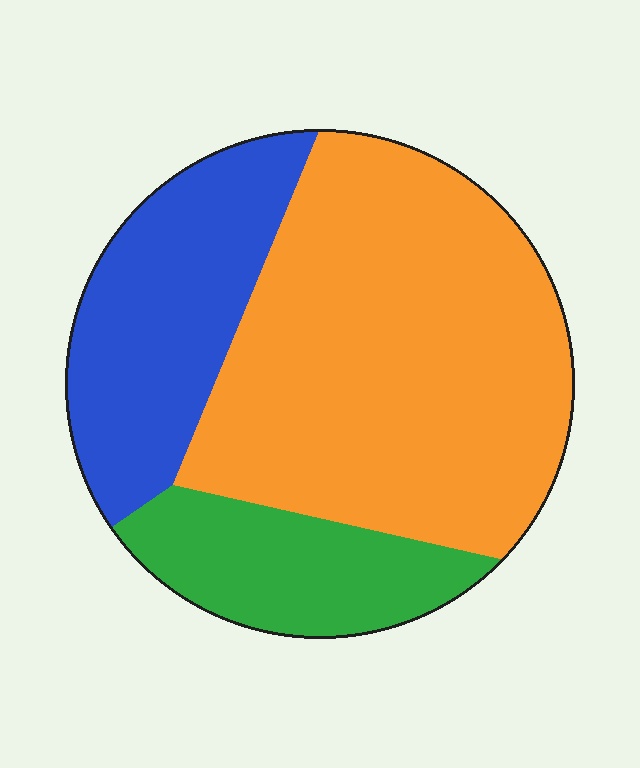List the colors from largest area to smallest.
From largest to smallest: orange, blue, green.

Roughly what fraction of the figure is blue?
Blue covers around 25% of the figure.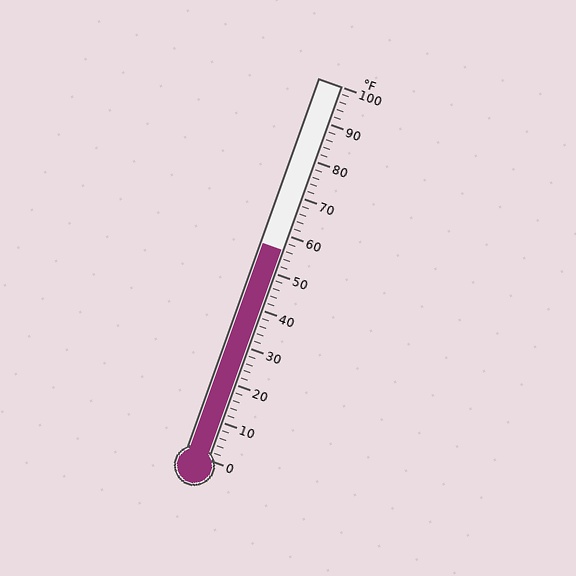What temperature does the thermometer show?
The thermometer shows approximately 56°F.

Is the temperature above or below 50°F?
The temperature is above 50°F.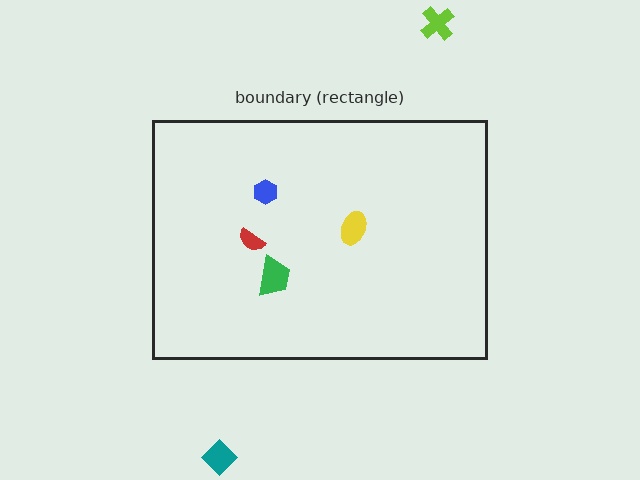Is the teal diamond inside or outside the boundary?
Outside.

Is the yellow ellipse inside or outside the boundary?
Inside.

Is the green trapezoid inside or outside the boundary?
Inside.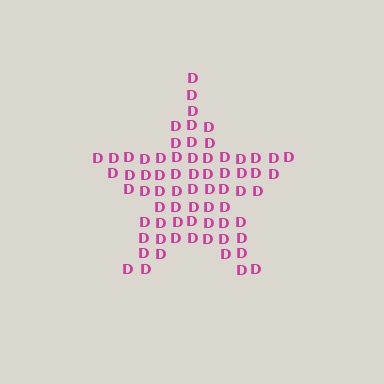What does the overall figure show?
The overall figure shows a star.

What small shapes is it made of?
It is made of small letter D's.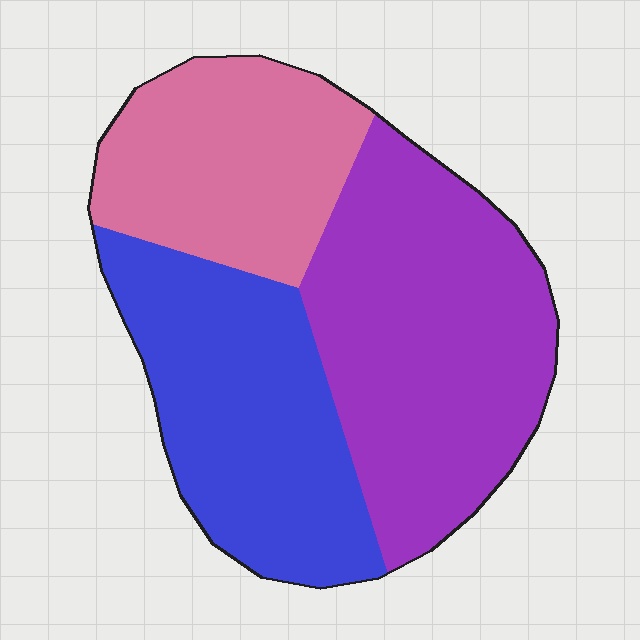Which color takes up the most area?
Purple, at roughly 40%.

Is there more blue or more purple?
Purple.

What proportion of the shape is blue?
Blue covers 33% of the shape.